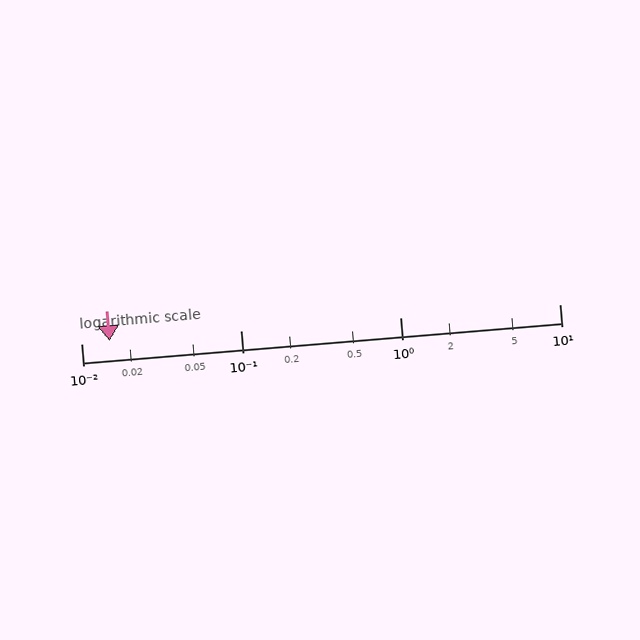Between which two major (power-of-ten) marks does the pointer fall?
The pointer is between 0.01 and 0.1.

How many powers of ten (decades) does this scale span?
The scale spans 3 decades, from 0.01 to 10.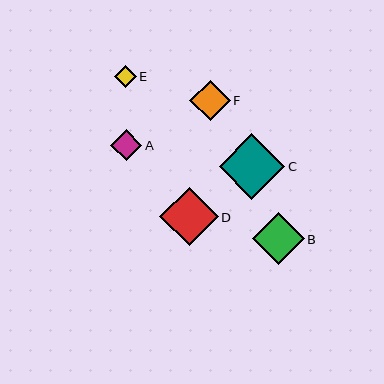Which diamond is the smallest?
Diamond E is the smallest with a size of approximately 22 pixels.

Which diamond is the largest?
Diamond C is the largest with a size of approximately 66 pixels.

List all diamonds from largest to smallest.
From largest to smallest: C, D, B, F, A, E.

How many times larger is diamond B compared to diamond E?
Diamond B is approximately 2.4 times the size of diamond E.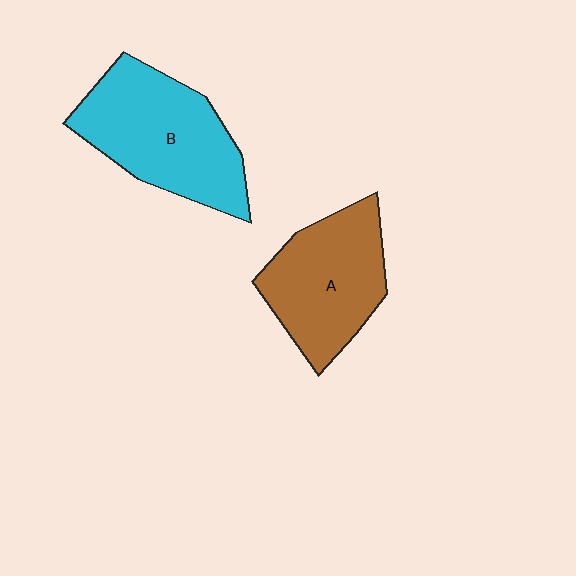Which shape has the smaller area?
Shape A (brown).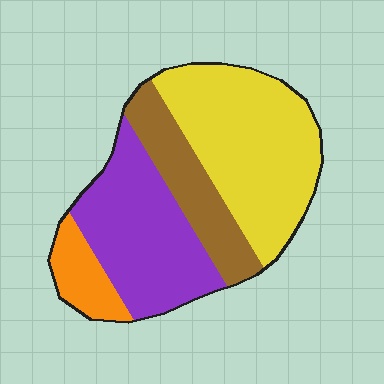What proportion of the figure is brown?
Brown covers roughly 20% of the figure.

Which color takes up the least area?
Orange, at roughly 10%.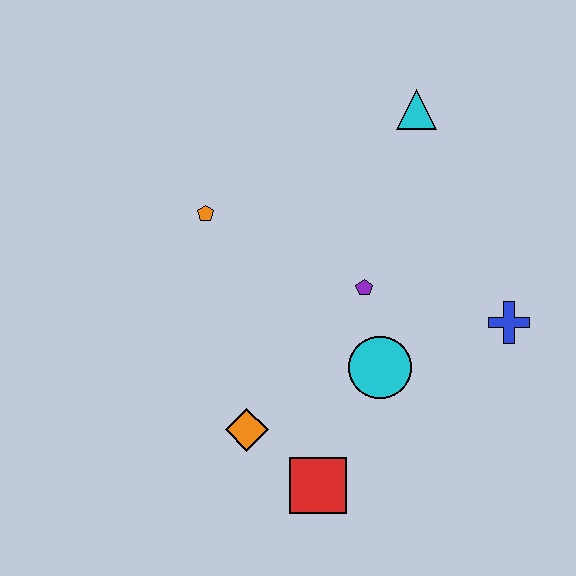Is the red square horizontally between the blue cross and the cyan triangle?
No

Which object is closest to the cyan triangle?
The purple pentagon is closest to the cyan triangle.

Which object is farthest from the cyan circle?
The cyan triangle is farthest from the cyan circle.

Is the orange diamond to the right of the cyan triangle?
No